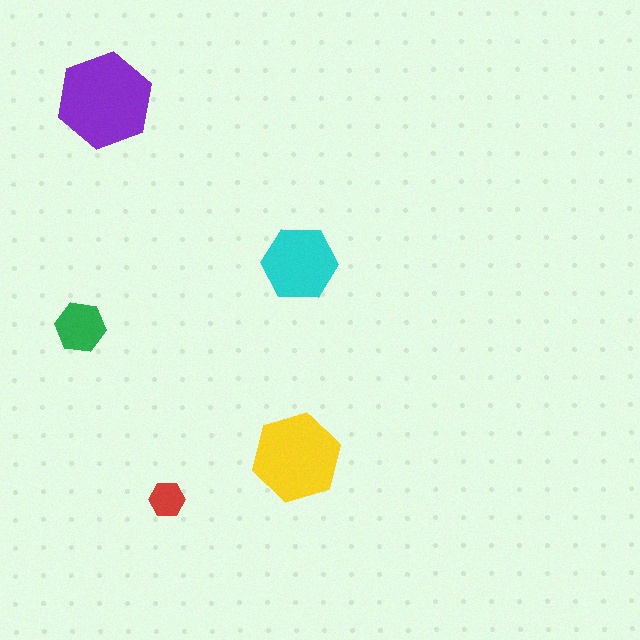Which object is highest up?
The purple hexagon is topmost.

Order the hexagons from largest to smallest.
the purple one, the yellow one, the cyan one, the green one, the red one.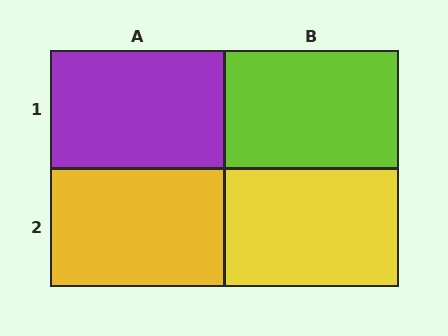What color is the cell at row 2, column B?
Yellow.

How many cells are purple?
1 cell is purple.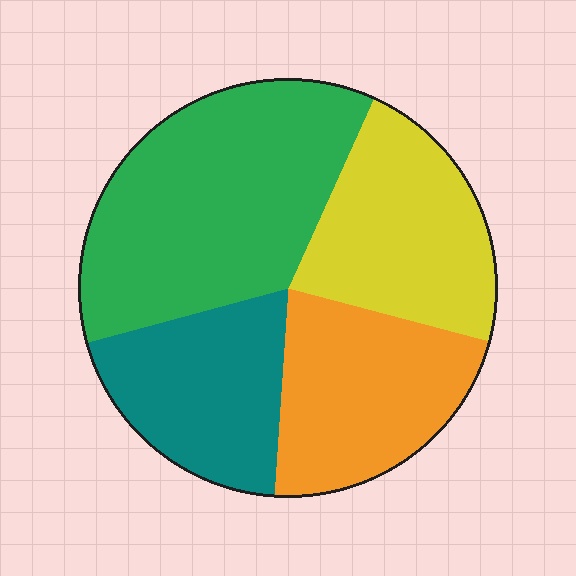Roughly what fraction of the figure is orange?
Orange covers 22% of the figure.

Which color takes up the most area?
Green, at roughly 35%.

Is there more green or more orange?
Green.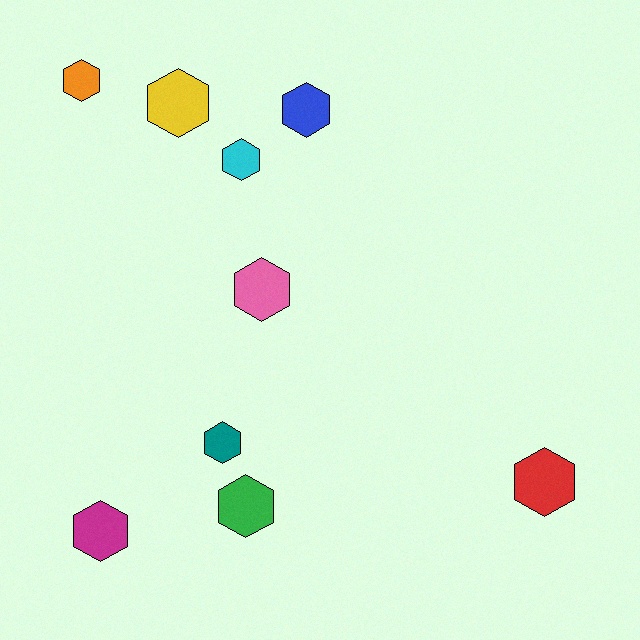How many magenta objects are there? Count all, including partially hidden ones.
There is 1 magenta object.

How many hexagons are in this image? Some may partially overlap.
There are 9 hexagons.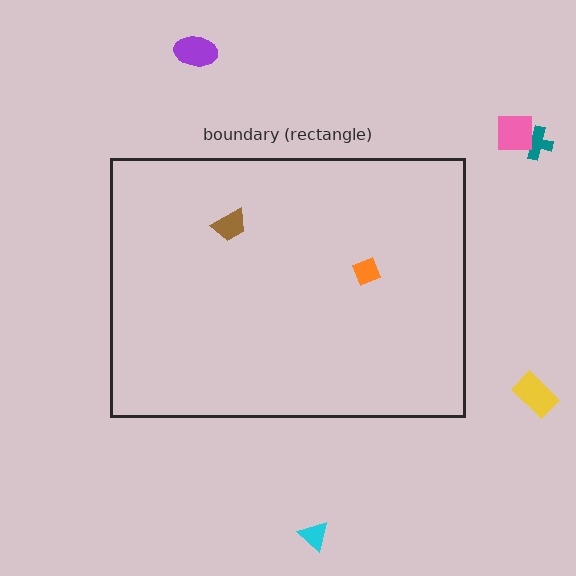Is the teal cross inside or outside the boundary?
Outside.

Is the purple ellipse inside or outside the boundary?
Outside.